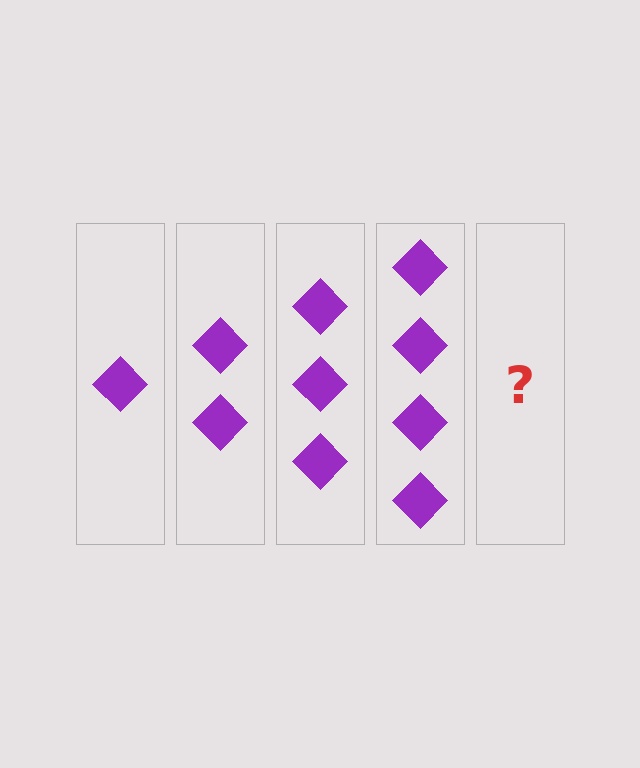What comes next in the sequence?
The next element should be 5 diamonds.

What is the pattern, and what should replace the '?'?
The pattern is that each step adds one more diamond. The '?' should be 5 diamonds.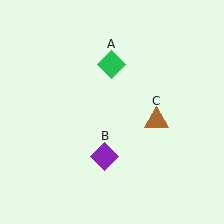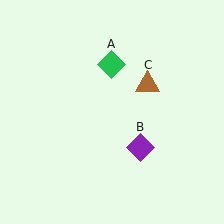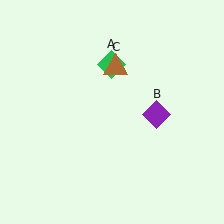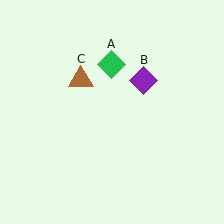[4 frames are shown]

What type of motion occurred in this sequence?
The purple diamond (object B), brown triangle (object C) rotated counterclockwise around the center of the scene.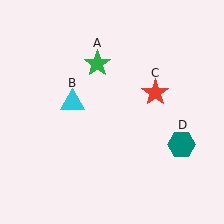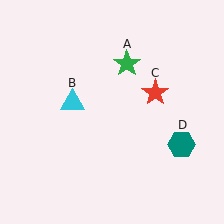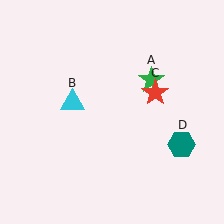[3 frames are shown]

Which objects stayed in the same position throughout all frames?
Cyan triangle (object B) and red star (object C) and teal hexagon (object D) remained stationary.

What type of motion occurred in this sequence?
The green star (object A) rotated clockwise around the center of the scene.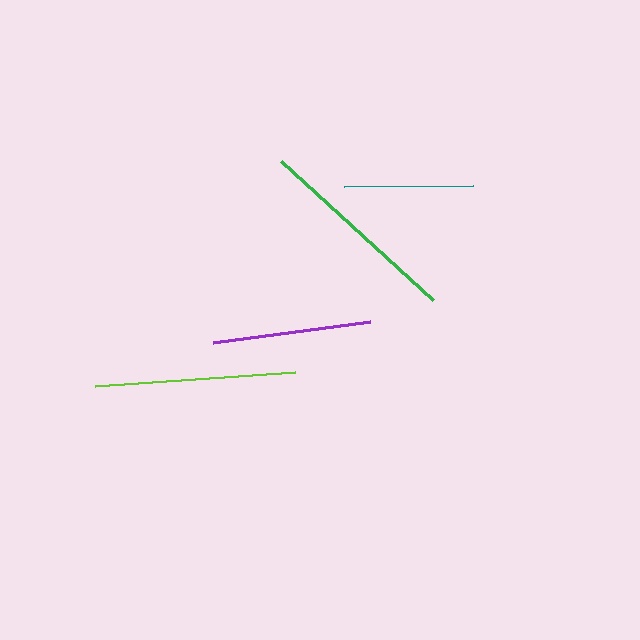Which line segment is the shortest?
The teal line is the shortest at approximately 128 pixels.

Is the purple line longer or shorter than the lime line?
The lime line is longer than the purple line.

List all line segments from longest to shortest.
From longest to shortest: green, lime, purple, teal.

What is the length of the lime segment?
The lime segment is approximately 201 pixels long.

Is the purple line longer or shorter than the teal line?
The purple line is longer than the teal line.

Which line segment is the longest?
The green line is the longest at approximately 207 pixels.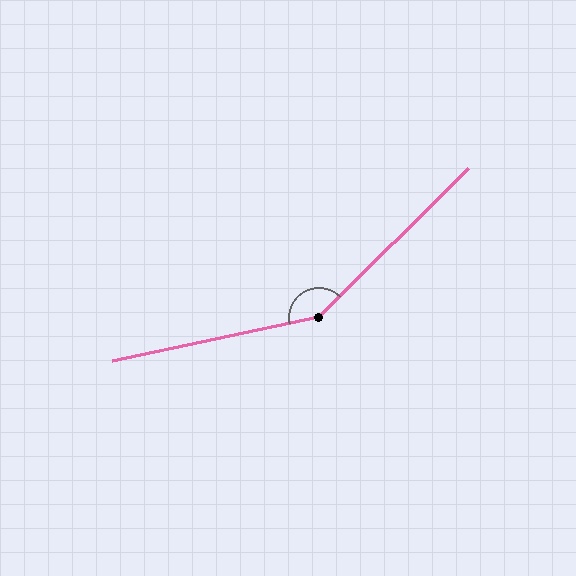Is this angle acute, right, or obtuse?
It is obtuse.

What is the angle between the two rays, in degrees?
Approximately 147 degrees.